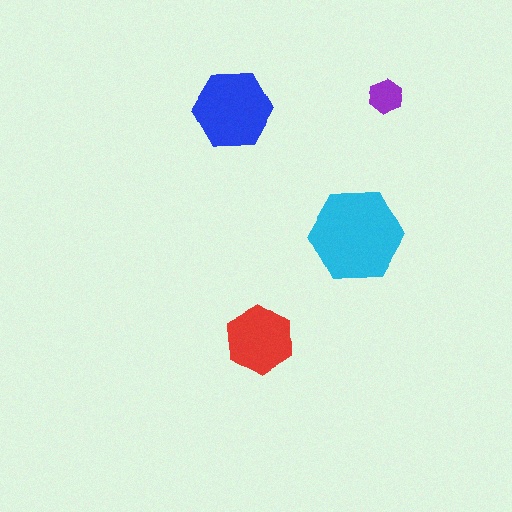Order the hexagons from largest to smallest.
the cyan one, the blue one, the red one, the purple one.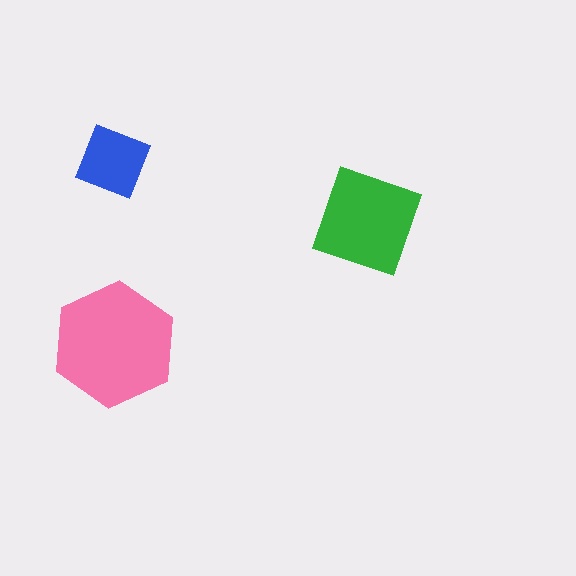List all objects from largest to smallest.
The pink hexagon, the green diamond, the blue square.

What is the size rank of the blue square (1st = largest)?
3rd.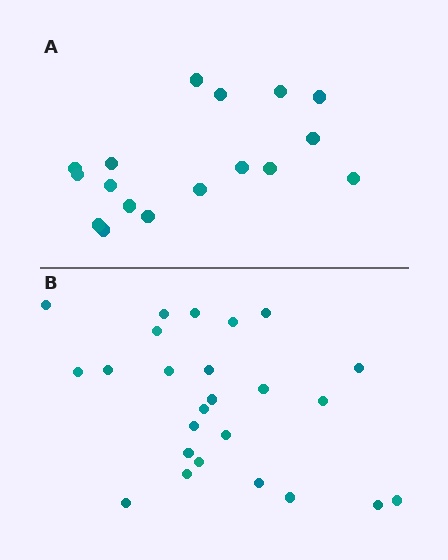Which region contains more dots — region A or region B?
Region B (the bottom region) has more dots.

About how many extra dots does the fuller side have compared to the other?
Region B has roughly 8 or so more dots than region A.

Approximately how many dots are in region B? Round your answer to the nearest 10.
About 20 dots. (The exact count is 25, which rounds to 20.)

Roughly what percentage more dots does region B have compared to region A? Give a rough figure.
About 45% more.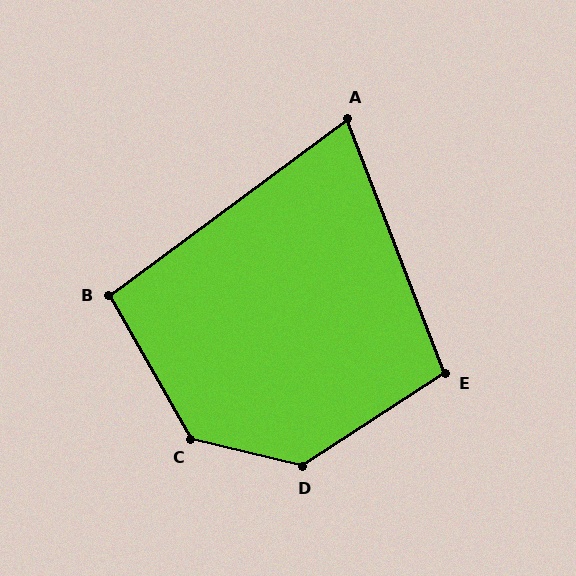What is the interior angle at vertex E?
Approximately 102 degrees (obtuse).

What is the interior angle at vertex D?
Approximately 133 degrees (obtuse).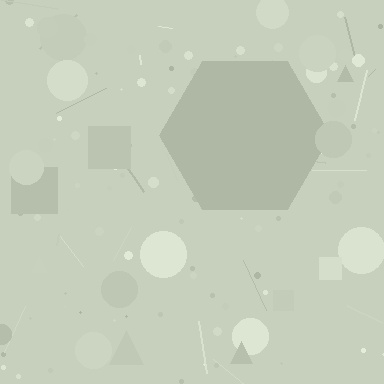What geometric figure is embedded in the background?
A hexagon is embedded in the background.